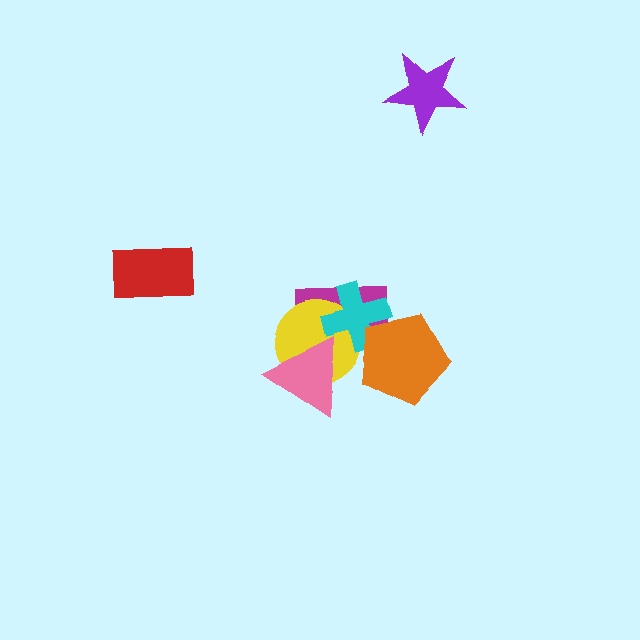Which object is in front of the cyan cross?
The orange pentagon is in front of the cyan cross.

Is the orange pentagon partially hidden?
No, no other shape covers it.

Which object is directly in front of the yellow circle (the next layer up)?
The cyan cross is directly in front of the yellow circle.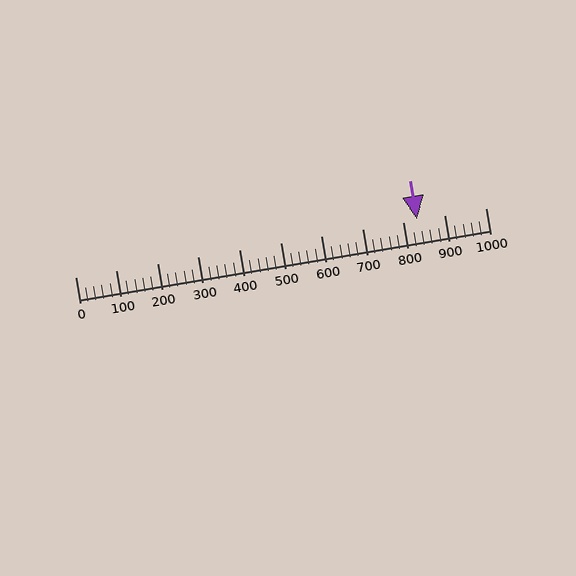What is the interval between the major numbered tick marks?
The major tick marks are spaced 100 units apart.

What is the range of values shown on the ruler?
The ruler shows values from 0 to 1000.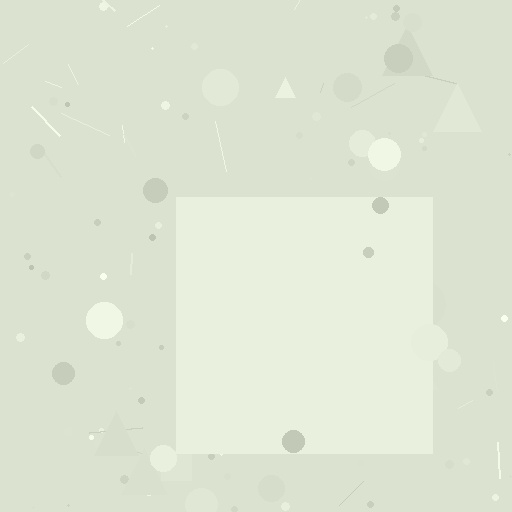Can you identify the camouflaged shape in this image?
The camouflaged shape is a square.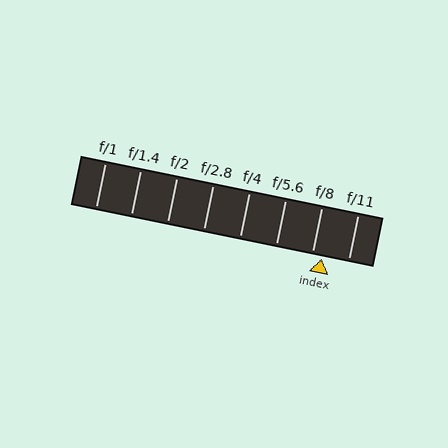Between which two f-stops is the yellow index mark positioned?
The index mark is between f/8 and f/11.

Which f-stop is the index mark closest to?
The index mark is closest to f/8.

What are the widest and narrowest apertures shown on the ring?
The widest aperture shown is f/1 and the narrowest is f/11.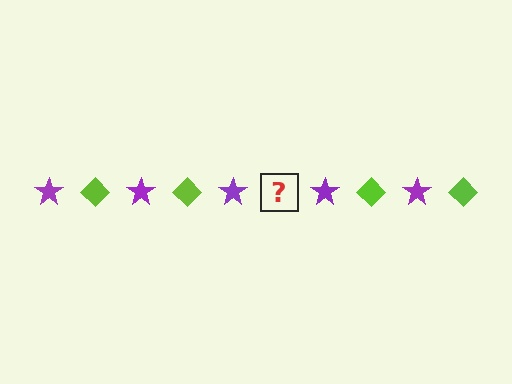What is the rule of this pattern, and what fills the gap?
The rule is that the pattern alternates between purple star and lime diamond. The gap should be filled with a lime diamond.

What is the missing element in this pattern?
The missing element is a lime diamond.